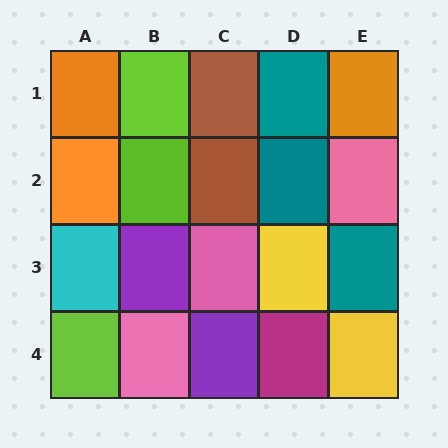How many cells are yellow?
2 cells are yellow.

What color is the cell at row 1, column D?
Teal.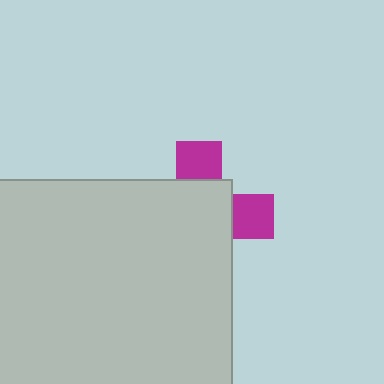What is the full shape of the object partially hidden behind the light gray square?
The partially hidden object is a magenta cross.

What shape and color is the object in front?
The object in front is a light gray square.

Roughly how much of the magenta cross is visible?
A small part of it is visible (roughly 31%).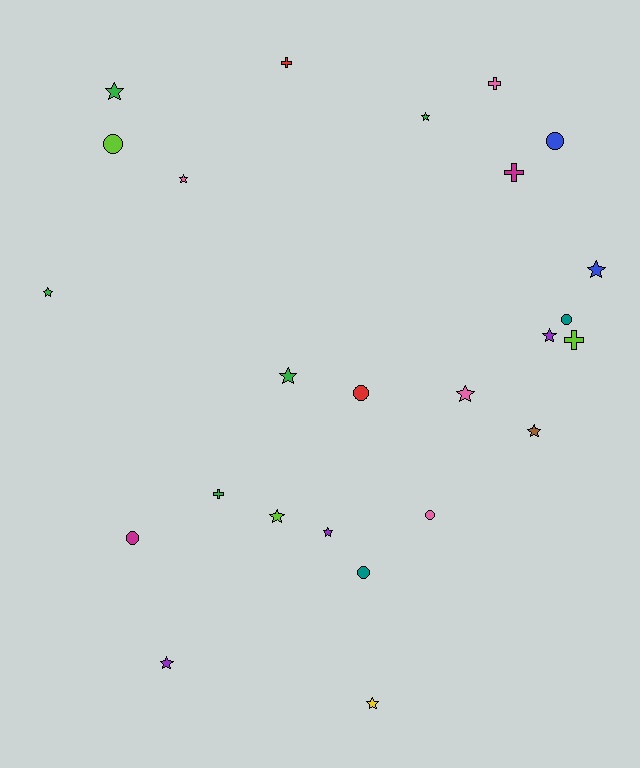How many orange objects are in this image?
There are no orange objects.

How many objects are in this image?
There are 25 objects.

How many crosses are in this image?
There are 5 crosses.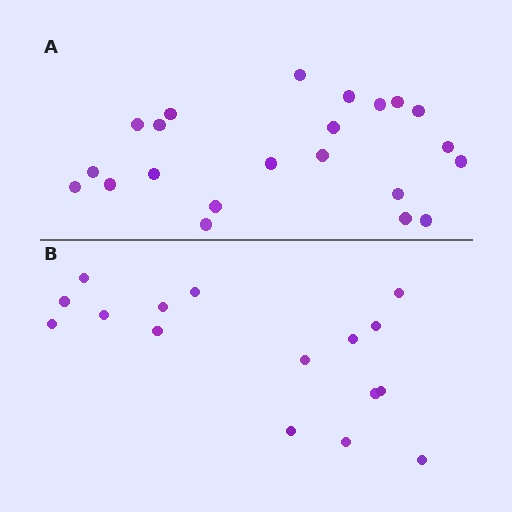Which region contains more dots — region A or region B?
Region A (the top region) has more dots.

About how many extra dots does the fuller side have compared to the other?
Region A has about 6 more dots than region B.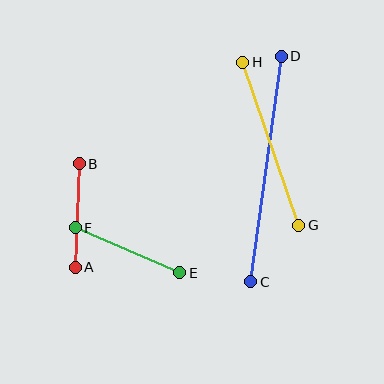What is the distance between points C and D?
The distance is approximately 227 pixels.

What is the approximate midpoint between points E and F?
The midpoint is at approximately (127, 250) pixels.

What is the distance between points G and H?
The distance is approximately 172 pixels.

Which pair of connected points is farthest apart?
Points C and D are farthest apart.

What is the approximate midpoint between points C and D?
The midpoint is at approximately (266, 169) pixels.